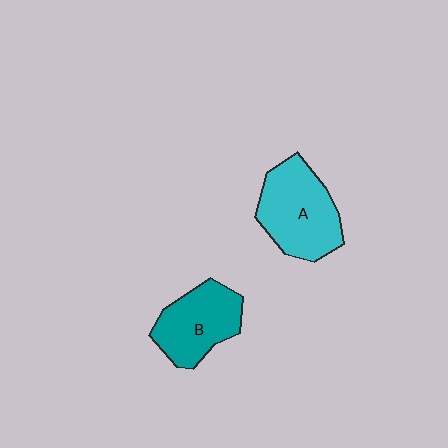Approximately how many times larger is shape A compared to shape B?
Approximately 1.2 times.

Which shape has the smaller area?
Shape B (teal).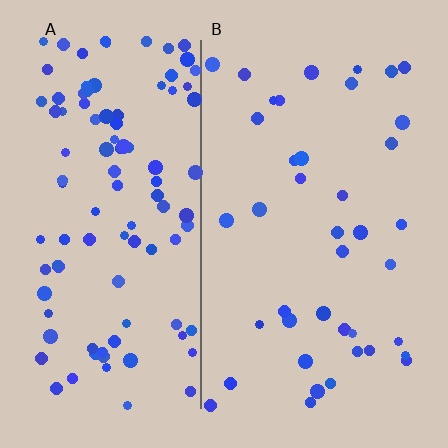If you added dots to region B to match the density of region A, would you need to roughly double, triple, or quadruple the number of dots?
Approximately triple.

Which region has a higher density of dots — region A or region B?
A (the left).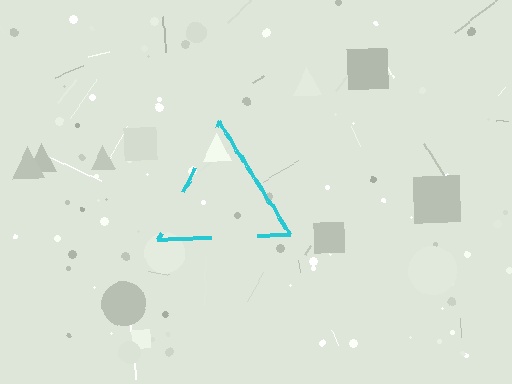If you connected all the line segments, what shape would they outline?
They would outline a triangle.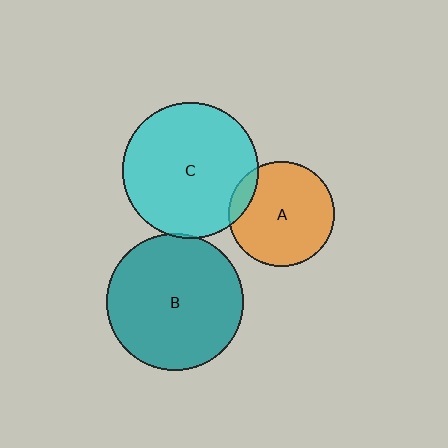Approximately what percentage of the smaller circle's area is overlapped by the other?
Approximately 10%.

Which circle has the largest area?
Circle B (teal).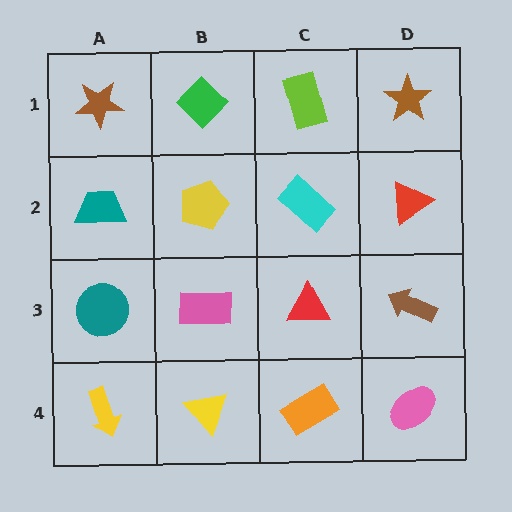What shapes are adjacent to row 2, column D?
A brown star (row 1, column D), a brown arrow (row 3, column D), a cyan rectangle (row 2, column C).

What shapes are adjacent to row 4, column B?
A pink rectangle (row 3, column B), a yellow arrow (row 4, column A), an orange rectangle (row 4, column C).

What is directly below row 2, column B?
A pink rectangle.